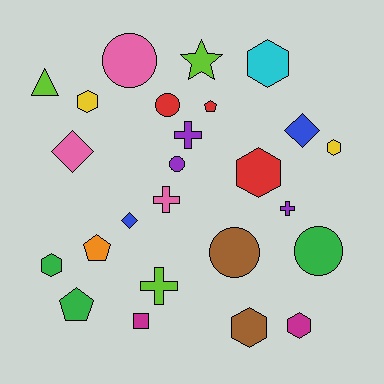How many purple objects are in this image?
There are 3 purple objects.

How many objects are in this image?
There are 25 objects.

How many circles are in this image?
There are 5 circles.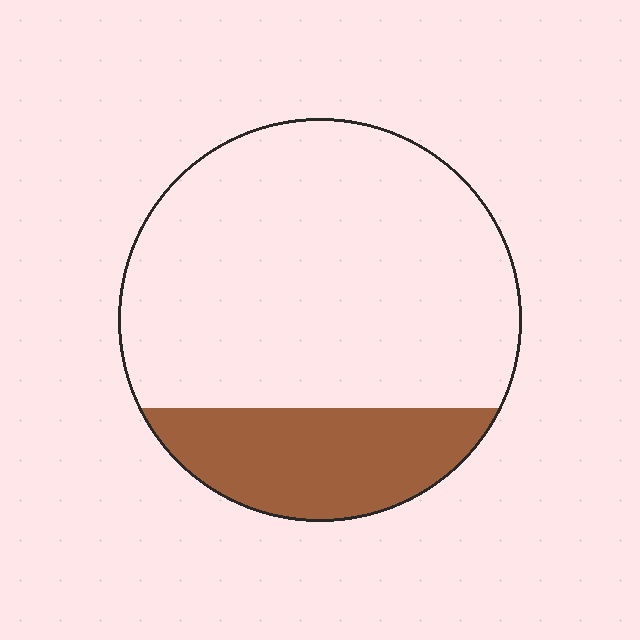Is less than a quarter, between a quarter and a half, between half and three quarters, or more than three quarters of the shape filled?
Less than a quarter.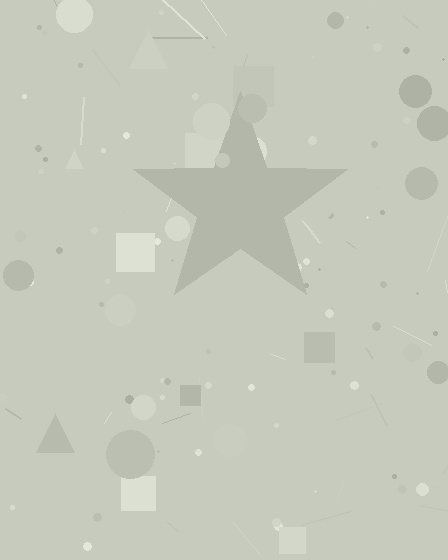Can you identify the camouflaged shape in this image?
The camouflaged shape is a star.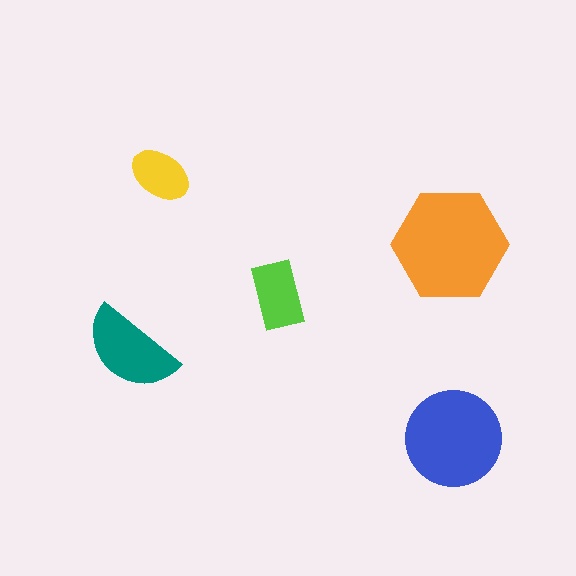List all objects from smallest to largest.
The yellow ellipse, the lime rectangle, the teal semicircle, the blue circle, the orange hexagon.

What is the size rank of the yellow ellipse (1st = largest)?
5th.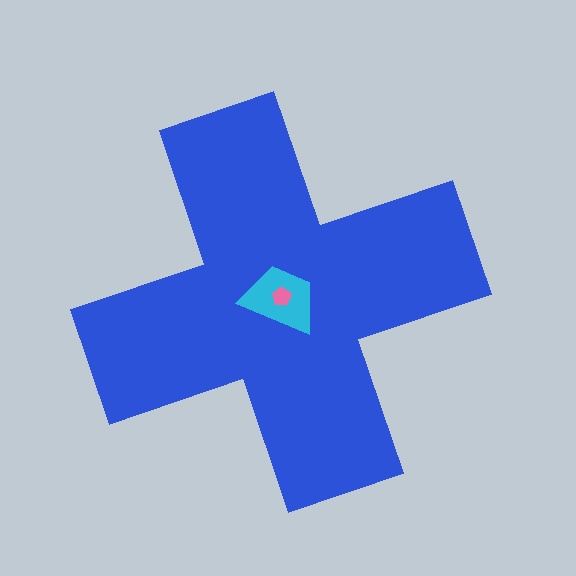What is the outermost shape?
The blue cross.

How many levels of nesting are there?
3.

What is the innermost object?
The pink pentagon.